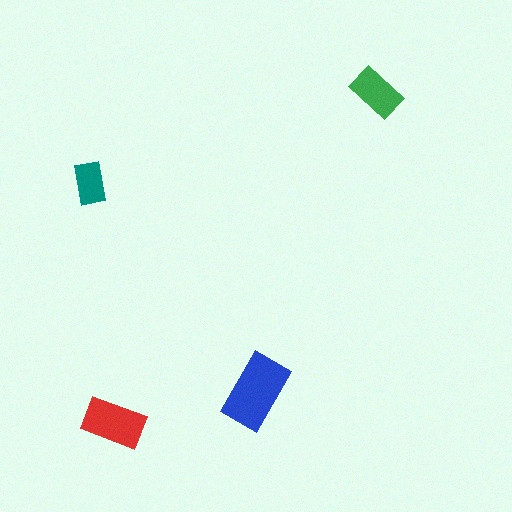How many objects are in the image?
There are 4 objects in the image.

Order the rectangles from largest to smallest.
the blue one, the red one, the green one, the teal one.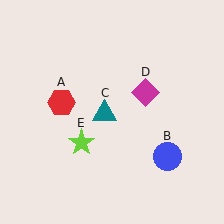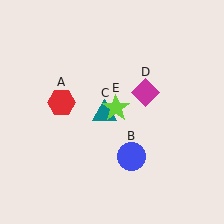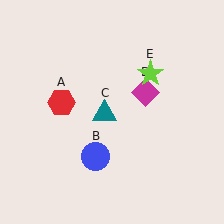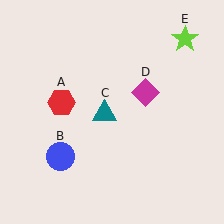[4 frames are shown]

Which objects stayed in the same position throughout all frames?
Red hexagon (object A) and teal triangle (object C) and magenta diamond (object D) remained stationary.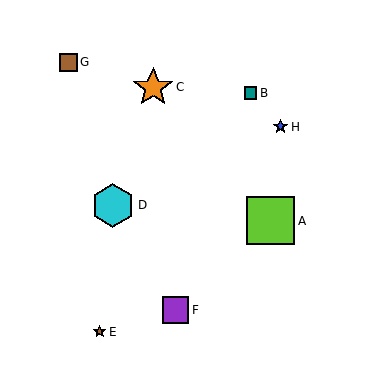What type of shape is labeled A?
Shape A is a lime square.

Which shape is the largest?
The lime square (labeled A) is the largest.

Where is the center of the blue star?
The center of the blue star is at (281, 127).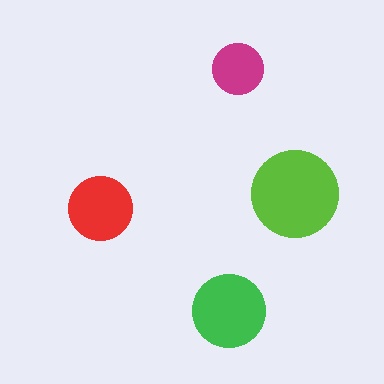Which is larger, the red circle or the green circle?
The green one.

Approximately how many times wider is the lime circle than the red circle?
About 1.5 times wider.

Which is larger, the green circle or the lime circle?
The lime one.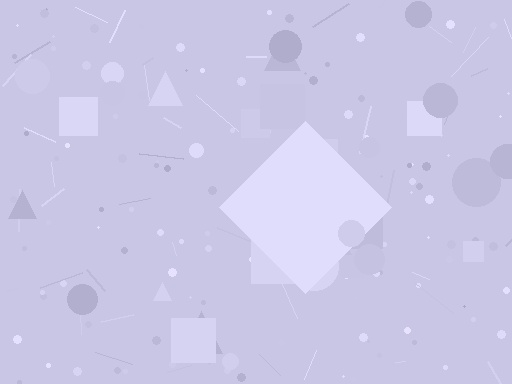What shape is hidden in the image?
A diamond is hidden in the image.